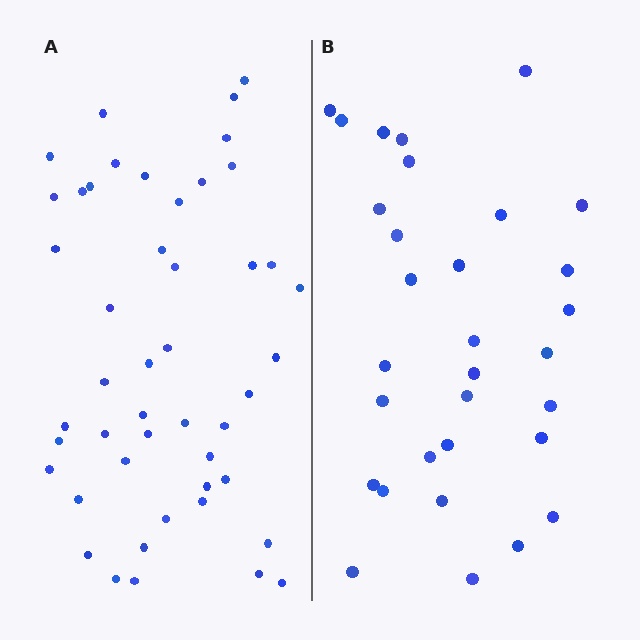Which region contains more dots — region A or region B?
Region A (the left region) has more dots.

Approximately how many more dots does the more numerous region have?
Region A has approximately 15 more dots than region B.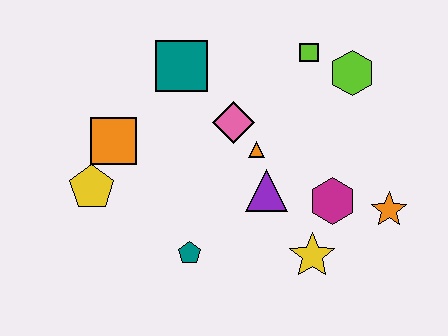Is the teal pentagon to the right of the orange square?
Yes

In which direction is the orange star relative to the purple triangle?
The orange star is to the right of the purple triangle.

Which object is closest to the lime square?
The lime hexagon is closest to the lime square.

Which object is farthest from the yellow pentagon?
The orange star is farthest from the yellow pentagon.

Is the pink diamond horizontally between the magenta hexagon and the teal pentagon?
Yes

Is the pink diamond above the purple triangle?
Yes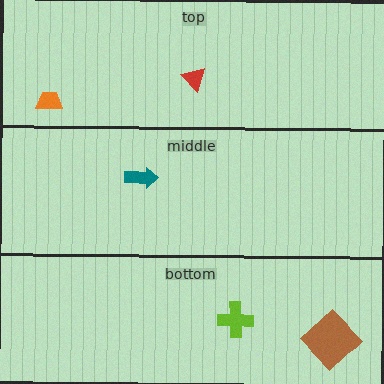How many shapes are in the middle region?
1.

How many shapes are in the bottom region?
2.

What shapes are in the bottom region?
The brown diamond, the lime cross.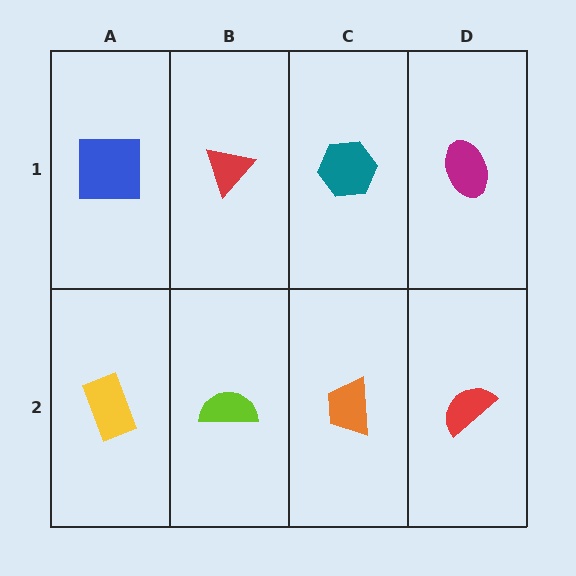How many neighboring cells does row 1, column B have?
3.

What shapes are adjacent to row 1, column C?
An orange trapezoid (row 2, column C), a red triangle (row 1, column B), a magenta ellipse (row 1, column D).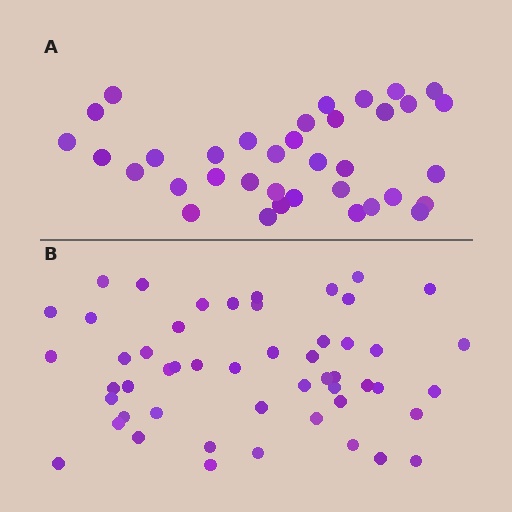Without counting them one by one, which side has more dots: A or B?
Region B (the bottom region) has more dots.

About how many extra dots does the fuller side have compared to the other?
Region B has approximately 15 more dots than region A.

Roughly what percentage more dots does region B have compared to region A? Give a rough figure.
About 40% more.